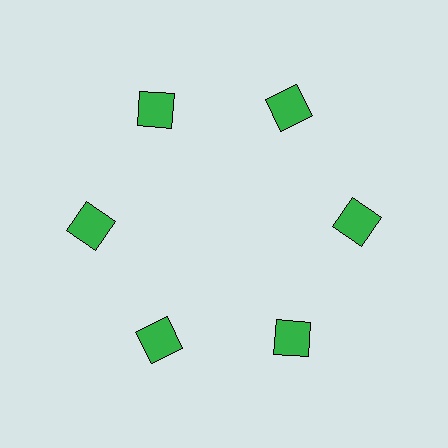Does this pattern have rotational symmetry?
Yes, this pattern has 6-fold rotational symmetry. It looks the same after rotating 60 degrees around the center.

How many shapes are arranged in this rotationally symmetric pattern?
There are 6 shapes, arranged in 6 groups of 1.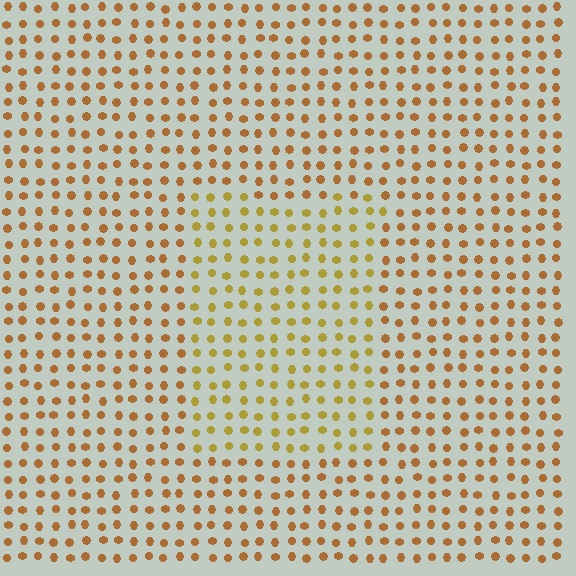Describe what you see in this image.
The image is filled with small brown elements in a uniform arrangement. A rectangle-shaped region is visible where the elements are tinted to a slightly different hue, forming a subtle color boundary.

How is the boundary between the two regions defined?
The boundary is defined purely by a slight shift in hue (about 24 degrees). Spacing, size, and orientation are identical on both sides.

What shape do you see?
I see a rectangle.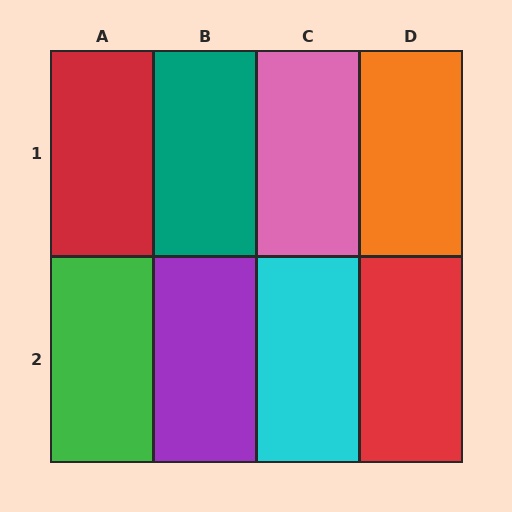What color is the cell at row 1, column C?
Pink.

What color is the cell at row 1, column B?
Teal.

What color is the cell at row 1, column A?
Red.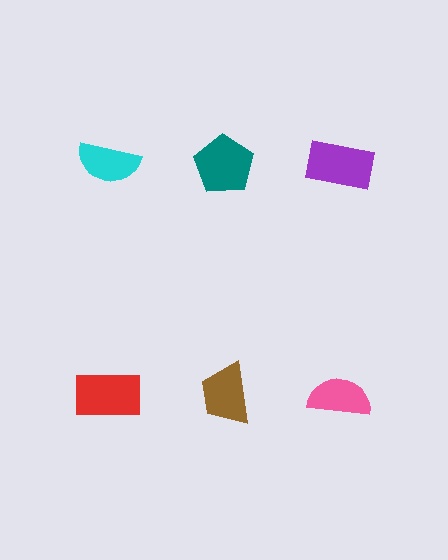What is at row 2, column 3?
A pink semicircle.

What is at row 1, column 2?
A teal pentagon.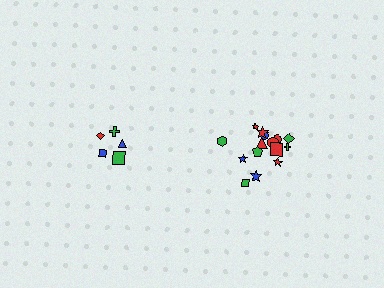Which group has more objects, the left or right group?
The right group.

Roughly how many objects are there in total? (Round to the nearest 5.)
Roughly 20 objects in total.